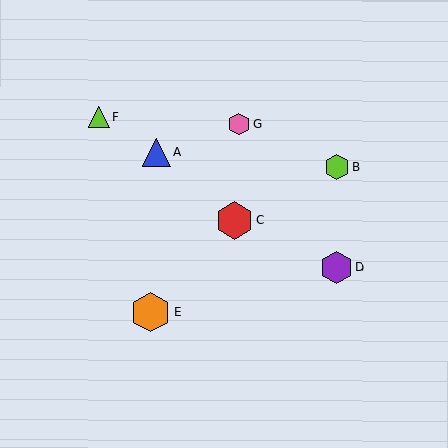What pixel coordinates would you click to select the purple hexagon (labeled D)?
Click at (336, 268) to select the purple hexagon D.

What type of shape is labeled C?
Shape C is a red hexagon.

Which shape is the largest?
The orange hexagon (labeled E) is the largest.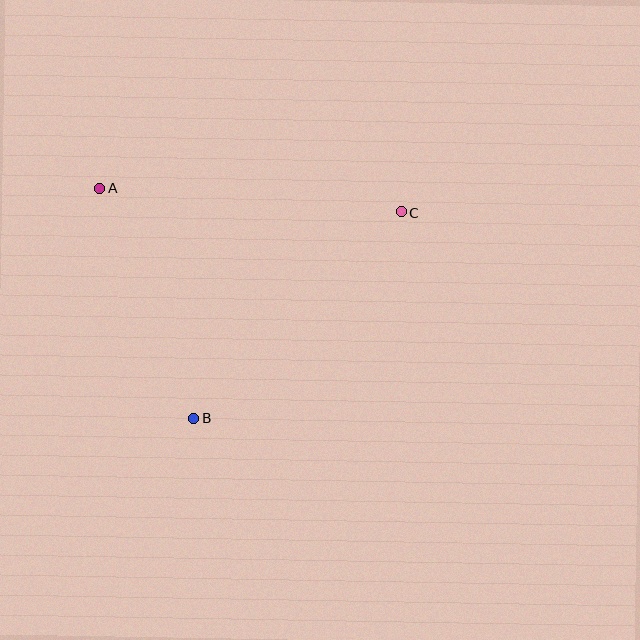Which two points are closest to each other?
Points A and B are closest to each other.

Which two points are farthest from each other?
Points A and C are farthest from each other.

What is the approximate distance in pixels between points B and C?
The distance between B and C is approximately 292 pixels.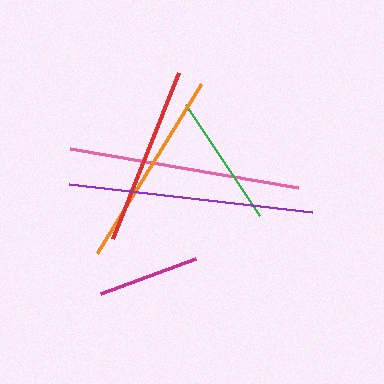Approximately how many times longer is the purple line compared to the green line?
The purple line is approximately 1.8 times the length of the green line.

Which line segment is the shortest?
The magenta line is the shortest at approximately 102 pixels.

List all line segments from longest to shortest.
From longest to shortest: purple, pink, orange, red, green, magenta.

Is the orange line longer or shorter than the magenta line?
The orange line is longer than the magenta line.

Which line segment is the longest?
The purple line is the longest at approximately 245 pixels.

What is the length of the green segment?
The green segment is approximately 133 pixels long.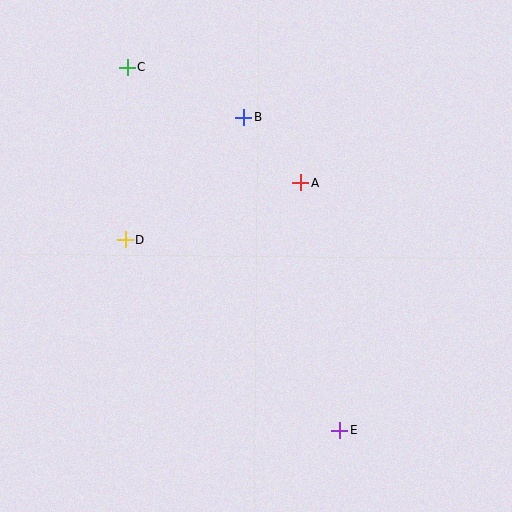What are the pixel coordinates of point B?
Point B is at (244, 117).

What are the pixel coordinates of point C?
Point C is at (127, 67).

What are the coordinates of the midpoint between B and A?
The midpoint between B and A is at (272, 150).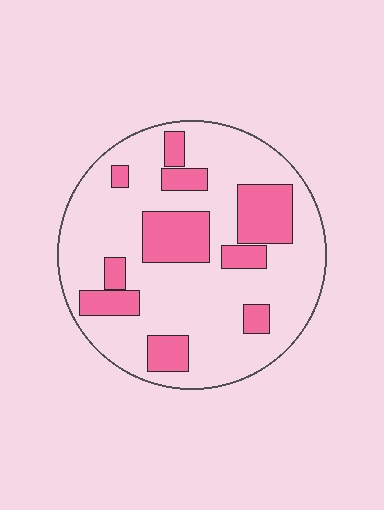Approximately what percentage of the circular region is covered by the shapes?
Approximately 25%.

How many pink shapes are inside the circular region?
10.